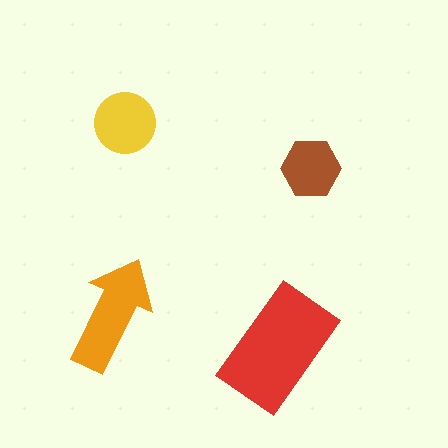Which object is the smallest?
The brown hexagon.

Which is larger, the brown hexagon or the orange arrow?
The orange arrow.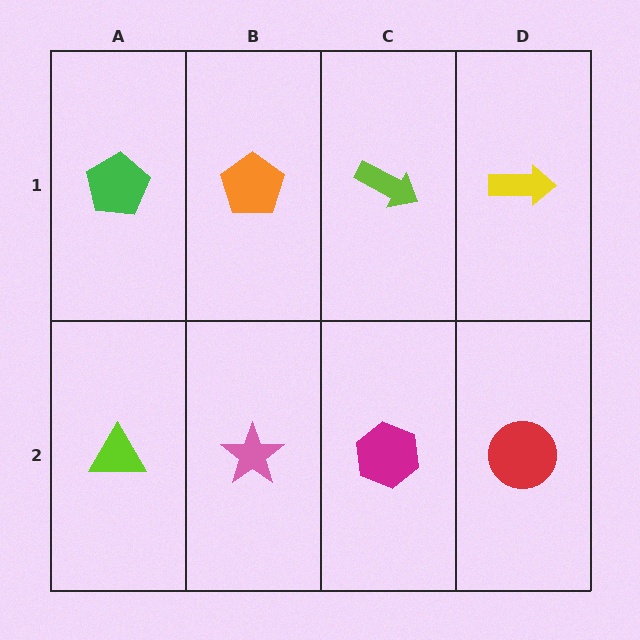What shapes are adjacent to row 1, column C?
A magenta hexagon (row 2, column C), an orange pentagon (row 1, column B), a yellow arrow (row 1, column D).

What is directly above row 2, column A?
A green pentagon.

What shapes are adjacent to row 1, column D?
A red circle (row 2, column D), a lime arrow (row 1, column C).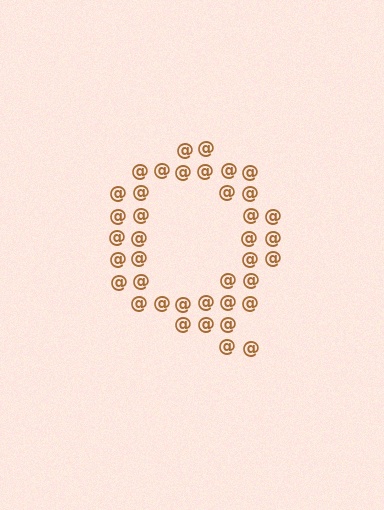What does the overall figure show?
The overall figure shows the letter Q.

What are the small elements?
The small elements are at signs.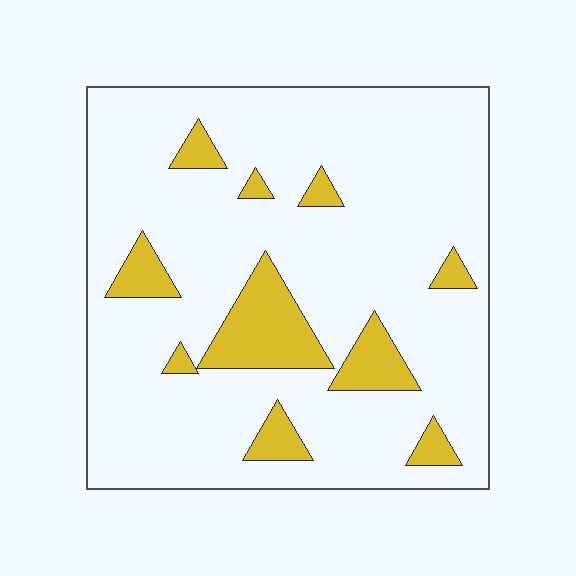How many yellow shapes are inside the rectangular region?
10.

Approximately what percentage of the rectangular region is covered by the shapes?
Approximately 15%.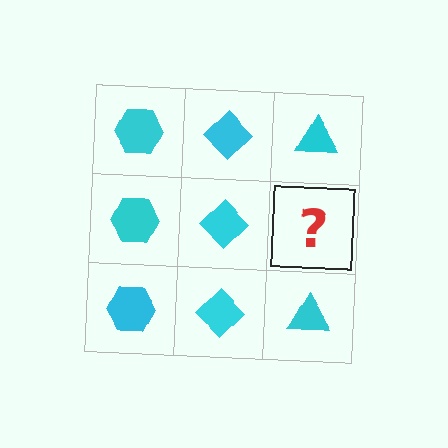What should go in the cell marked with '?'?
The missing cell should contain a cyan triangle.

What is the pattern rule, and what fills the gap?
The rule is that each column has a consistent shape. The gap should be filled with a cyan triangle.